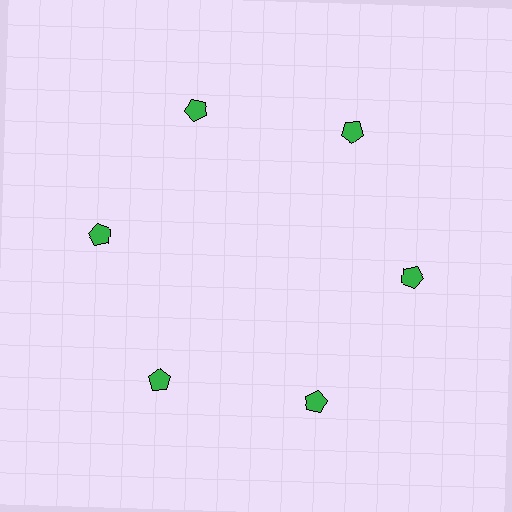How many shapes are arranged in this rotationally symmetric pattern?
There are 6 shapes, arranged in 6 groups of 1.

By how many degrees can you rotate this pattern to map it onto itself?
The pattern maps onto itself every 60 degrees of rotation.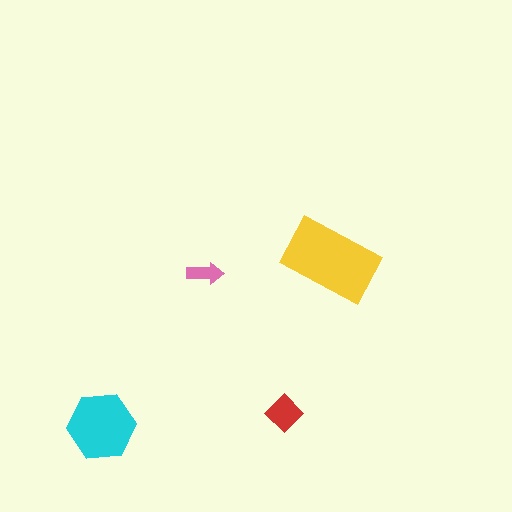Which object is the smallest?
The pink arrow.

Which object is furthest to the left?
The cyan hexagon is leftmost.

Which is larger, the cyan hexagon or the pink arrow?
The cyan hexagon.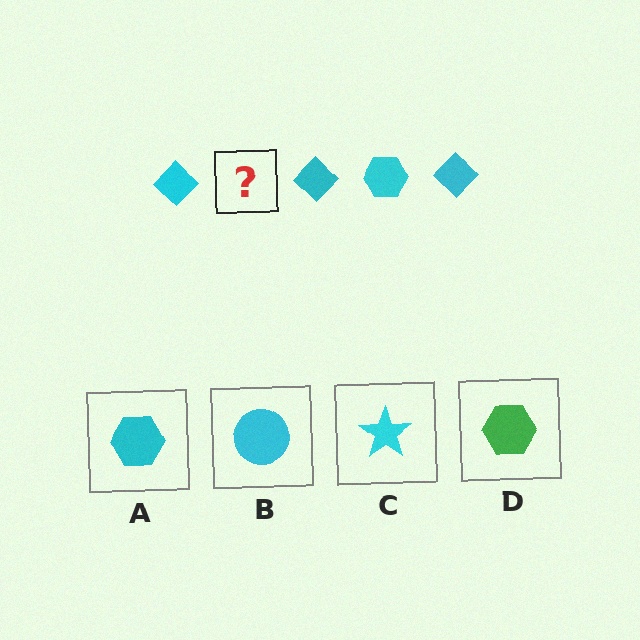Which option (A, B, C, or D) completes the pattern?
A.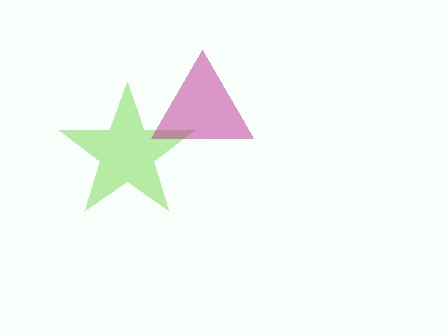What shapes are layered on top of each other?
The layered shapes are: a lime star, a magenta triangle.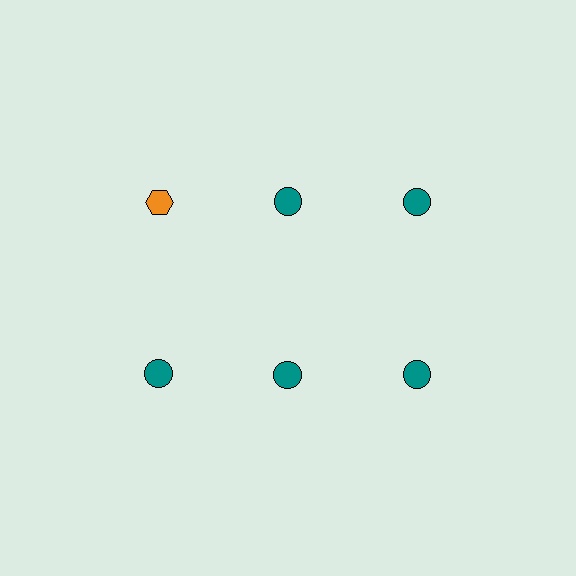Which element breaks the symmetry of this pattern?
The orange hexagon in the top row, leftmost column breaks the symmetry. All other shapes are teal circles.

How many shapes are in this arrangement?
There are 6 shapes arranged in a grid pattern.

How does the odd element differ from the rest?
It differs in both color (orange instead of teal) and shape (hexagon instead of circle).